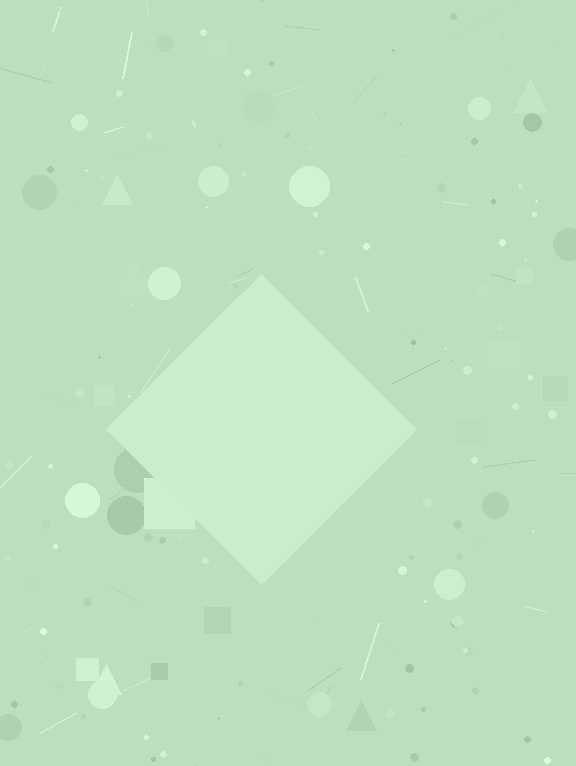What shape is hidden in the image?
A diamond is hidden in the image.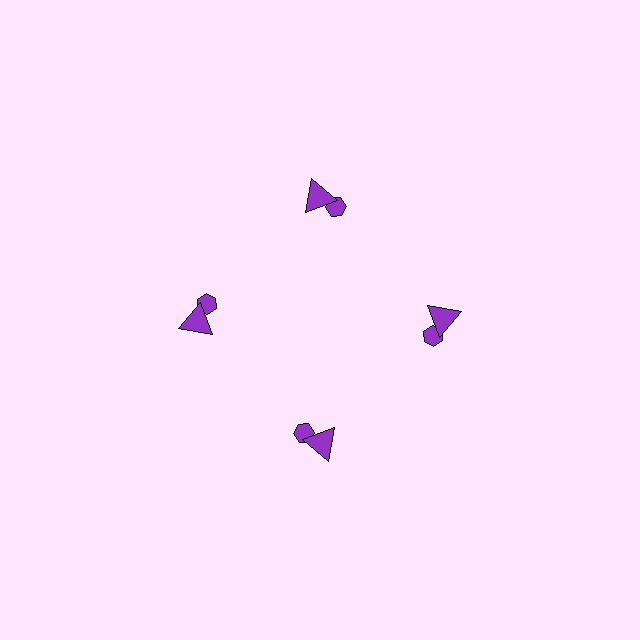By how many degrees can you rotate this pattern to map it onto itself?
The pattern maps onto itself every 90 degrees of rotation.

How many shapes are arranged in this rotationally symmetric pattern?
There are 8 shapes, arranged in 4 groups of 2.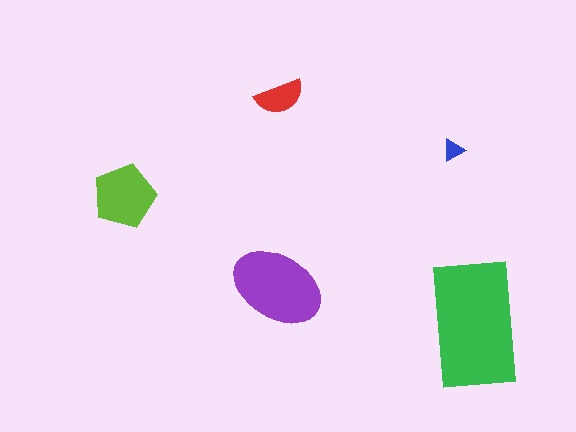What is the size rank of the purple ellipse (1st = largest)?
2nd.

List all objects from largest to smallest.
The green rectangle, the purple ellipse, the lime pentagon, the red semicircle, the blue triangle.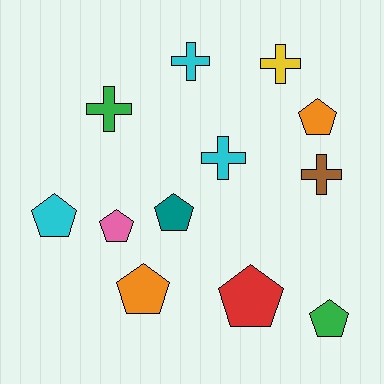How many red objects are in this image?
There is 1 red object.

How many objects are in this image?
There are 12 objects.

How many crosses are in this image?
There are 5 crosses.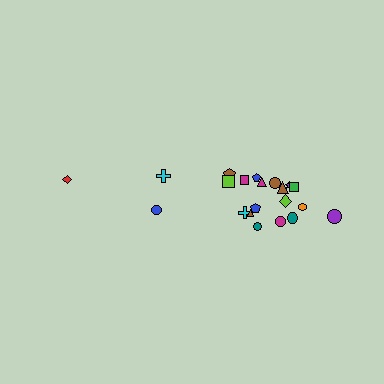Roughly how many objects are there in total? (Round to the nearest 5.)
Roughly 20 objects in total.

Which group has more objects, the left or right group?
The right group.